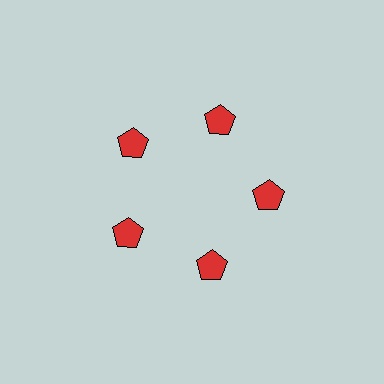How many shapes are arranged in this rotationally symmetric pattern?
There are 5 shapes, arranged in 5 groups of 1.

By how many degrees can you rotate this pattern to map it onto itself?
The pattern maps onto itself every 72 degrees of rotation.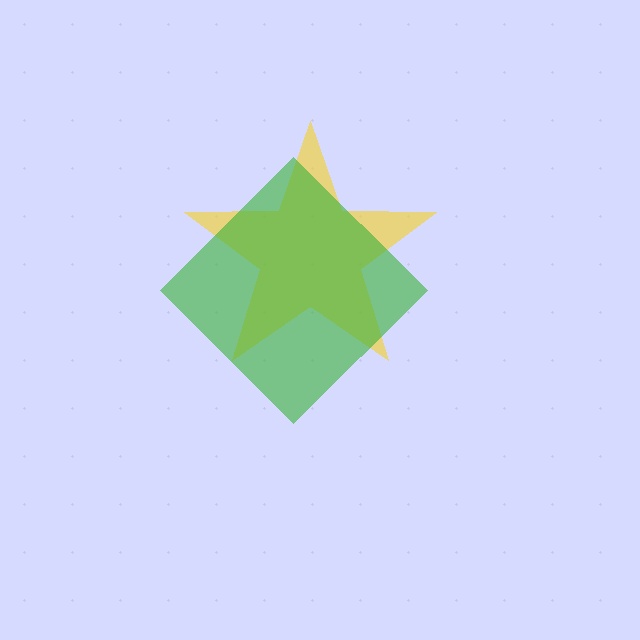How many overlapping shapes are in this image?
There are 2 overlapping shapes in the image.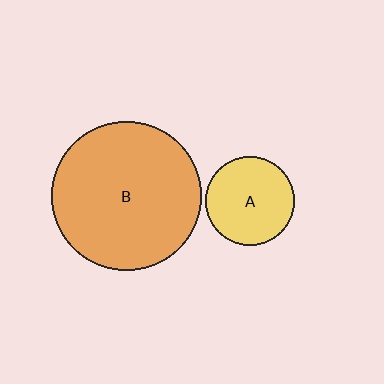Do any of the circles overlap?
No, none of the circles overlap.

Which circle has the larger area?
Circle B (orange).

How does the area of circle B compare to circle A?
Approximately 2.8 times.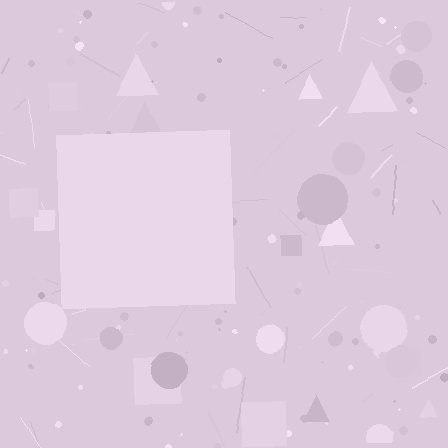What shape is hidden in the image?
A square is hidden in the image.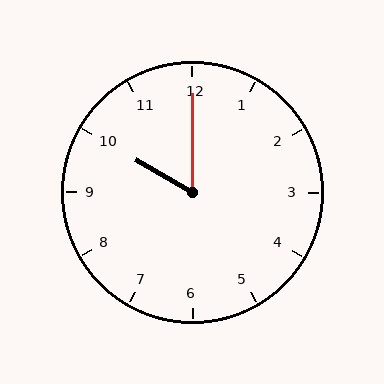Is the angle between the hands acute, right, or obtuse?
It is acute.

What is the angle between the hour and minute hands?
Approximately 60 degrees.